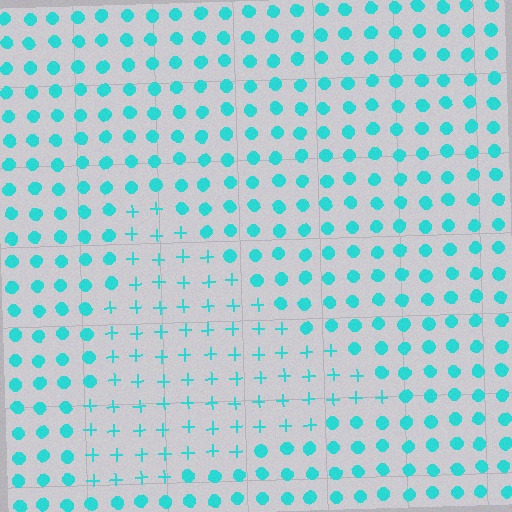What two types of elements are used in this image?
The image uses plus signs inside the triangle region and circles outside it.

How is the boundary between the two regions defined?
The boundary is defined by a change in element shape: plus signs inside vs. circles outside. All elements share the same color and spacing.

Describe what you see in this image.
The image is filled with small cyan elements arranged in a uniform grid. A triangle-shaped region contains plus signs, while the surrounding area contains circles. The boundary is defined purely by the change in element shape.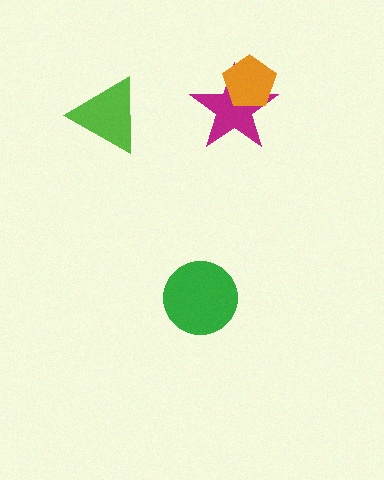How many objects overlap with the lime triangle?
0 objects overlap with the lime triangle.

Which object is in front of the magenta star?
The orange pentagon is in front of the magenta star.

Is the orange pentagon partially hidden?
No, no other shape covers it.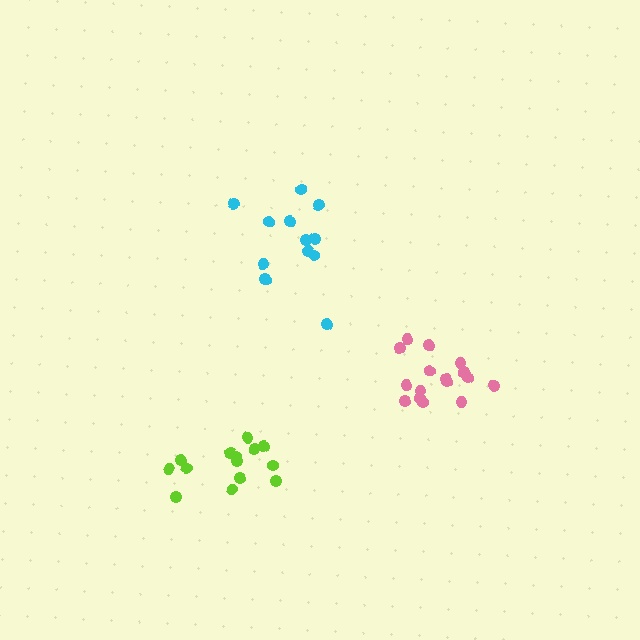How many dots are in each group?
Group 1: 16 dots, Group 2: 13 dots, Group 3: 14 dots (43 total).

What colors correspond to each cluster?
The clusters are colored: pink, cyan, lime.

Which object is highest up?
The cyan cluster is topmost.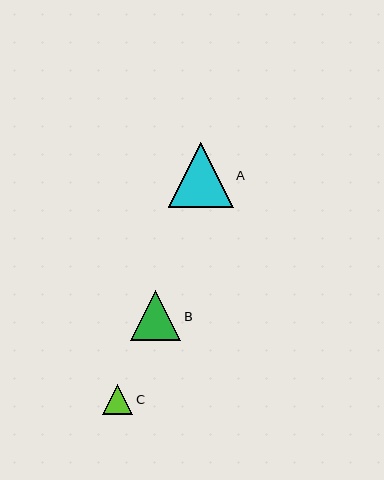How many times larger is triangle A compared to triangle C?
Triangle A is approximately 2.1 times the size of triangle C.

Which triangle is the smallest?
Triangle C is the smallest with a size of approximately 30 pixels.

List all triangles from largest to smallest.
From largest to smallest: A, B, C.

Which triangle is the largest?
Triangle A is the largest with a size of approximately 65 pixels.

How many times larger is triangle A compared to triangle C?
Triangle A is approximately 2.1 times the size of triangle C.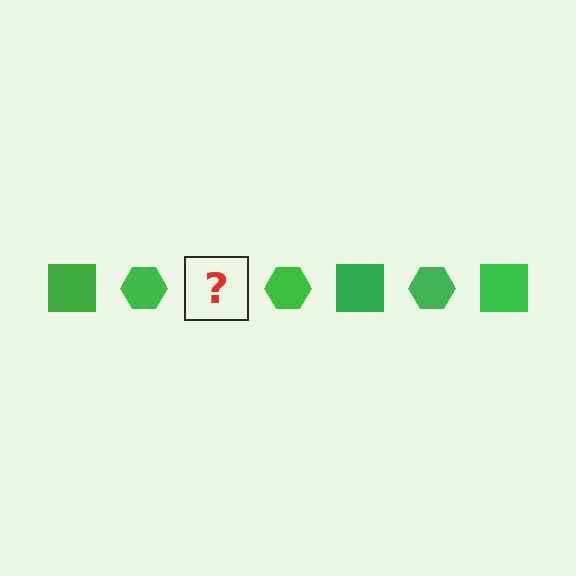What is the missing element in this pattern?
The missing element is a green square.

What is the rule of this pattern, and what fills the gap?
The rule is that the pattern cycles through square, hexagon shapes in green. The gap should be filled with a green square.